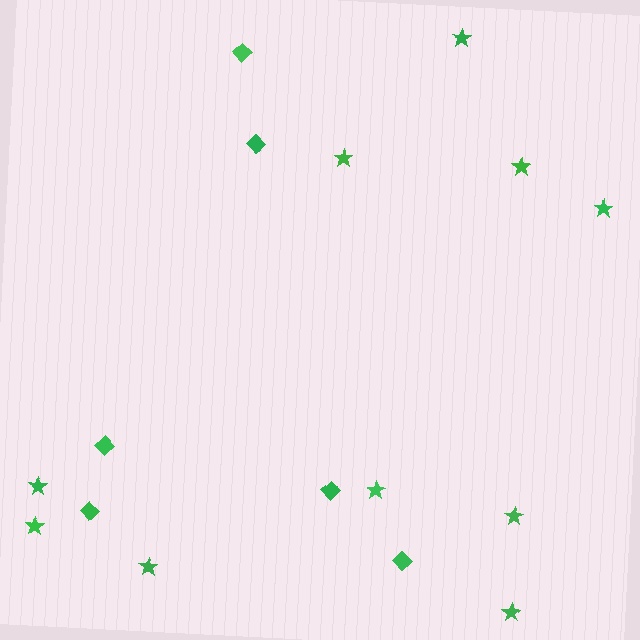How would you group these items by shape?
There are 2 groups: one group of stars (10) and one group of diamonds (6).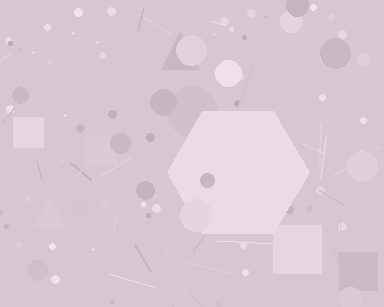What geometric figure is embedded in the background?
A hexagon is embedded in the background.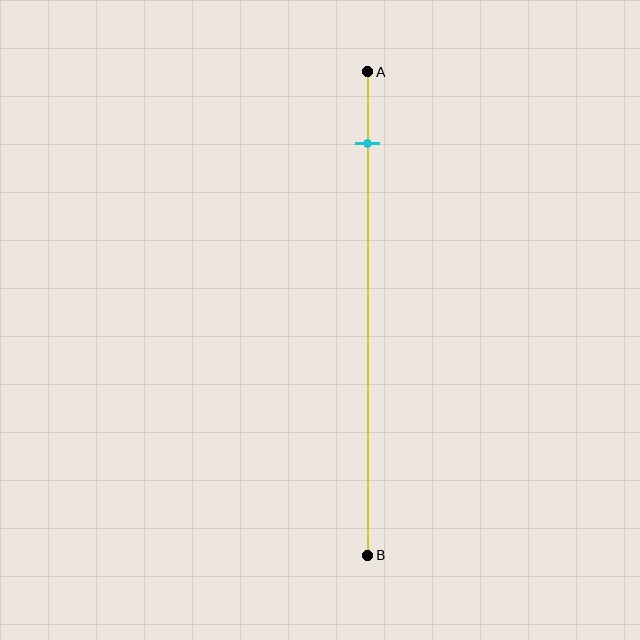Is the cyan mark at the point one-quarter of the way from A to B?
No, the mark is at about 15% from A, not at the 25% one-quarter point.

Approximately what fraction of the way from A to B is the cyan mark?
The cyan mark is approximately 15% of the way from A to B.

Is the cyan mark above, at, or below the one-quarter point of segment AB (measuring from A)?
The cyan mark is above the one-quarter point of segment AB.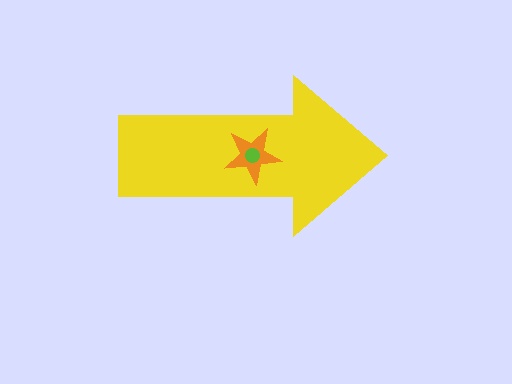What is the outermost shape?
The yellow arrow.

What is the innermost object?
The lime circle.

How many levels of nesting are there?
3.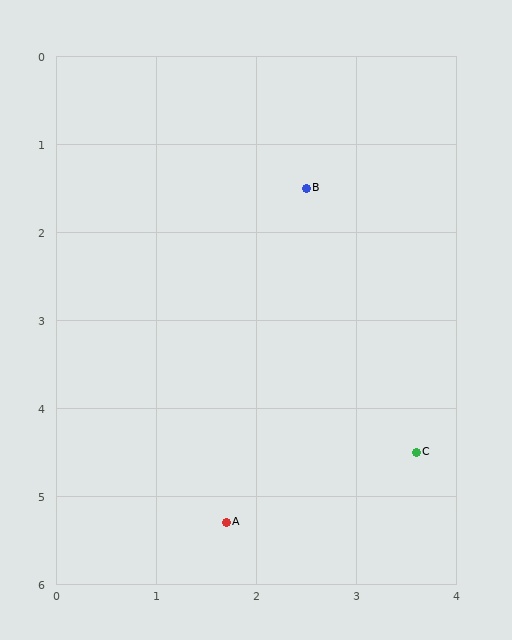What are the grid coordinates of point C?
Point C is at approximately (3.6, 4.5).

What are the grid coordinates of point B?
Point B is at approximately (2.5, 1.5).